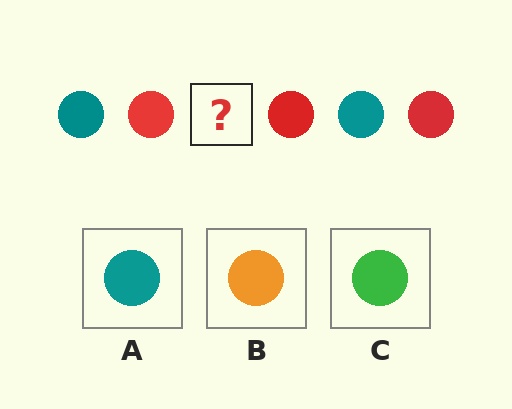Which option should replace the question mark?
Option A.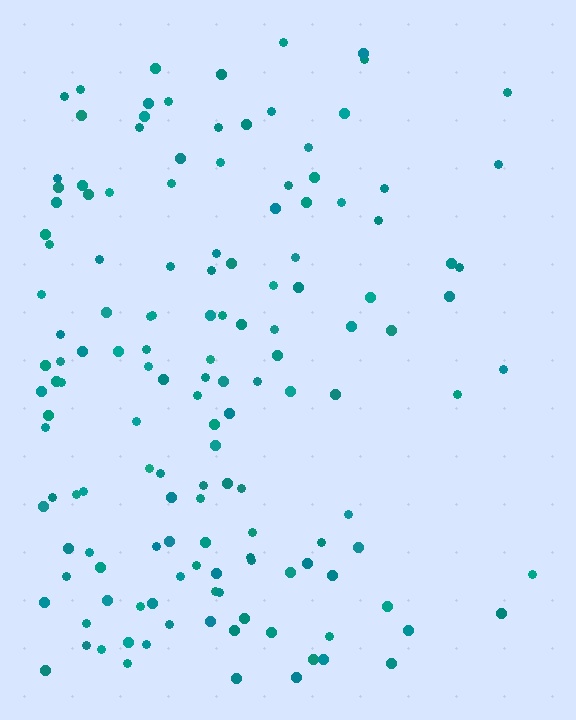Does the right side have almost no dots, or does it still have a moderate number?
Still a moderate number, just noticeably fewer than the left.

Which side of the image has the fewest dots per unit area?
The right.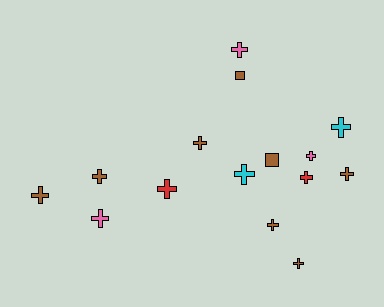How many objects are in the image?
There are 15 objects.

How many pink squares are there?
There are no pink squares.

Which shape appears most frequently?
Cross, with 13 objects.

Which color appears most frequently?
Brown, with 8 objects.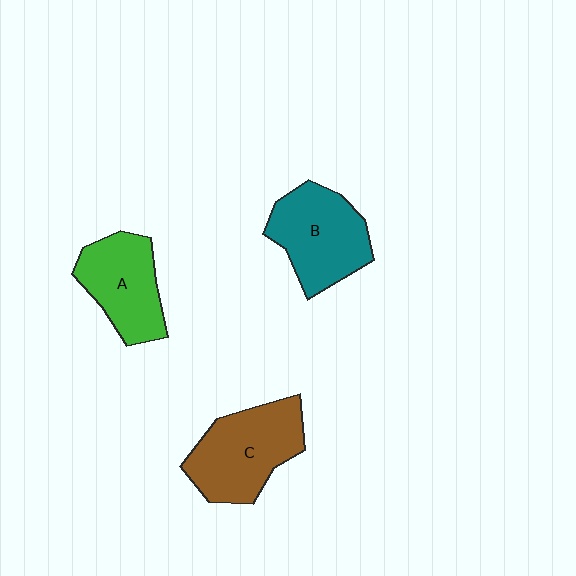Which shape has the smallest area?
Shape A (green).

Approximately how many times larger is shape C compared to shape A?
Approximately 1.2 times.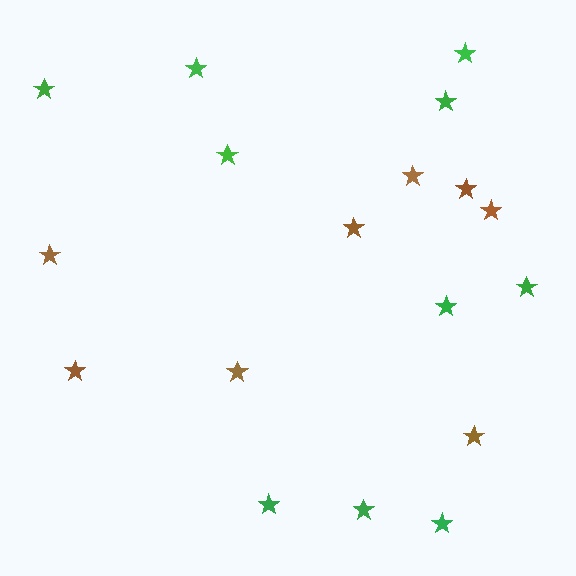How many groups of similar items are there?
There are 2 groups: one group of brown stars (8) and one group of green stars (10).